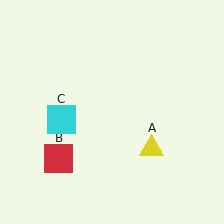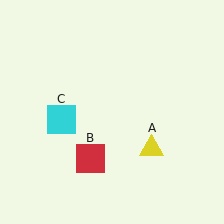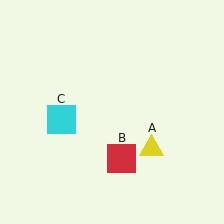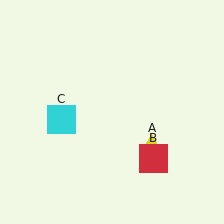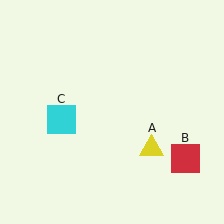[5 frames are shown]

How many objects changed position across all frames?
1 object changed position: red square (object B).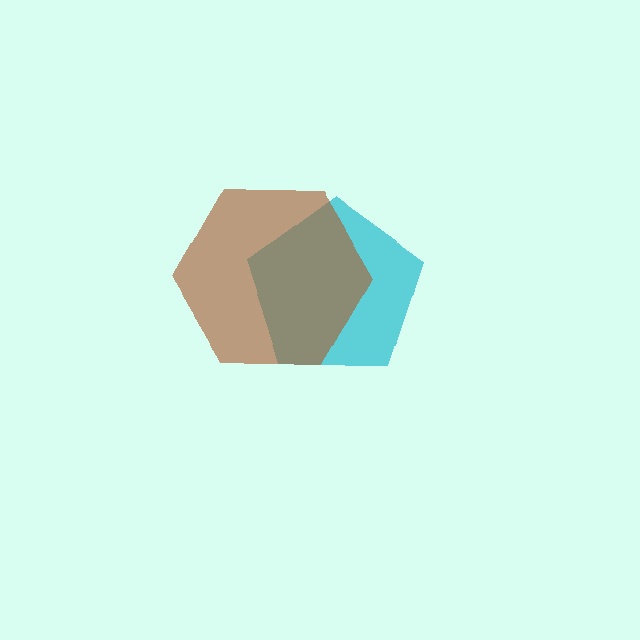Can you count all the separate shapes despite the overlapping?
Yes, there are 2 separate shapes.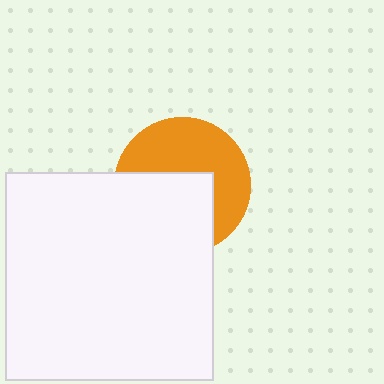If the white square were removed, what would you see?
You would see the complete orange circle.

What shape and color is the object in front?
The object in front is a white square.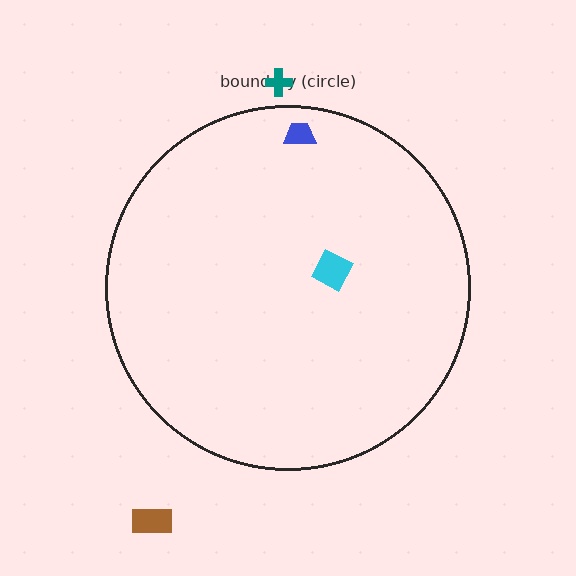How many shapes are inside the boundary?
2 inside, 2 outside.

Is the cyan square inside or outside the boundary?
Inside.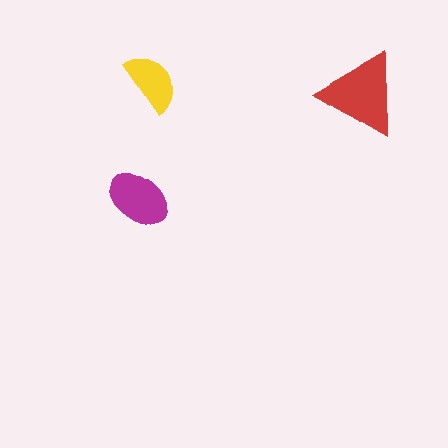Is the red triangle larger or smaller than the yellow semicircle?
Larger.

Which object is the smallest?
The yellow semicircle.